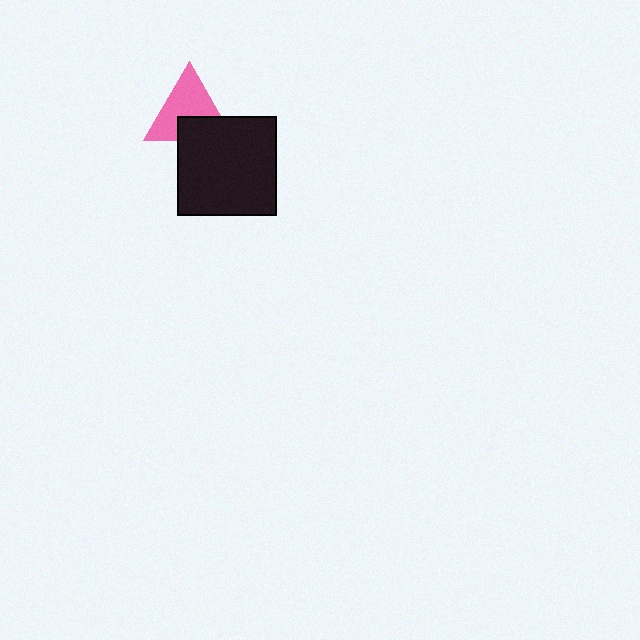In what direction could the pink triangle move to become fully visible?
The pink triangle could move up. That would shift it out from behind the black square entirely.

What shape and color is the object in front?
The object in front is a black square.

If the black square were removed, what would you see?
You would see the complete pink triangle.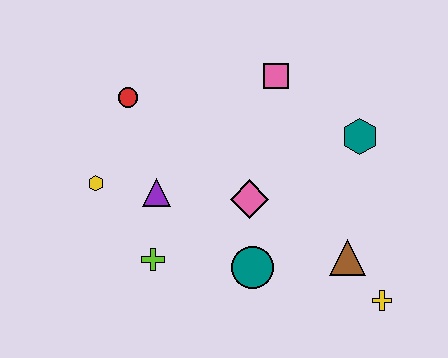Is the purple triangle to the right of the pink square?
No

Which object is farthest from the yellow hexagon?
The yellow cross is farthest from the yellow hexagon.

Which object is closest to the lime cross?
The purple triangle is closest to the lime cross.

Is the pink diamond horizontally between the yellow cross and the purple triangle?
Yes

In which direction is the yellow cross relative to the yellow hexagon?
The yellow cross is to the right of the yellow hexagon.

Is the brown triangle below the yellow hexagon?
Yes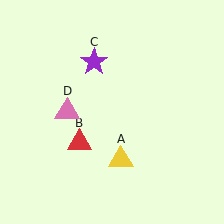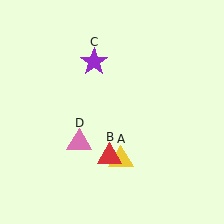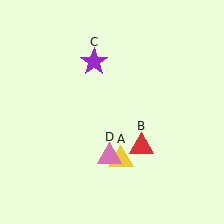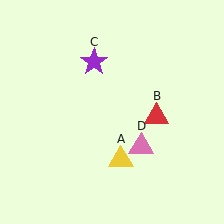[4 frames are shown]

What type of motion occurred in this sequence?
The red triangle (object B), pink triangle (object D) rotated counterclockwise around the center of the scene.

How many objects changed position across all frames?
2 objects changed position: red triangle (object B), pink triangle (object D).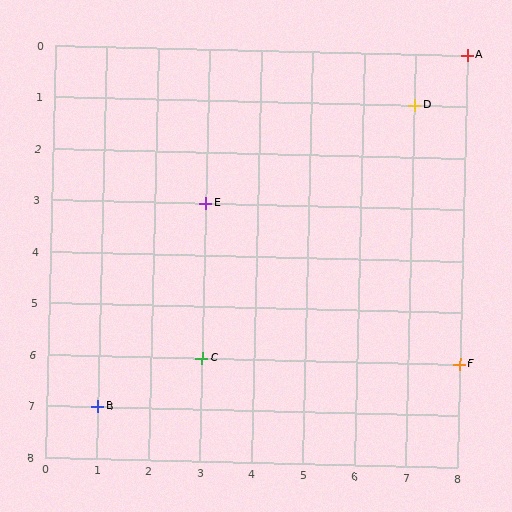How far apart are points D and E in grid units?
Points D and E are 4 columns and 2 rows apart (about 4.5 grid units diagonally).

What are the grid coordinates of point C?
Point C is at grid coordinates (3, 6).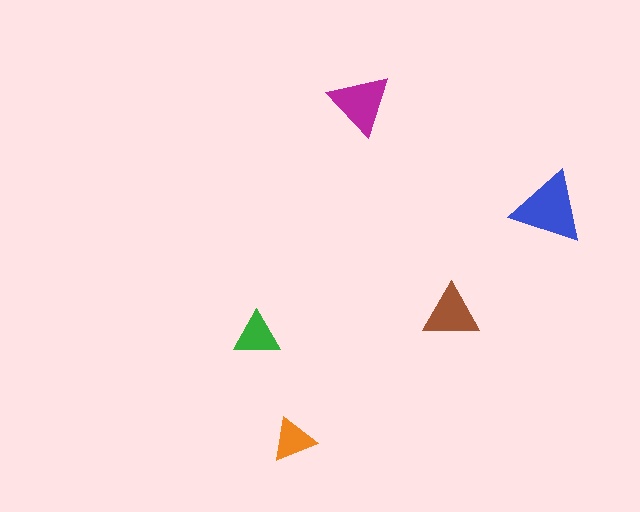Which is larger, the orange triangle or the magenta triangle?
The magenta one.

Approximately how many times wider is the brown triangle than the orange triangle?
About 1.5 times wider.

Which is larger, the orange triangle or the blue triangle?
The blue one.